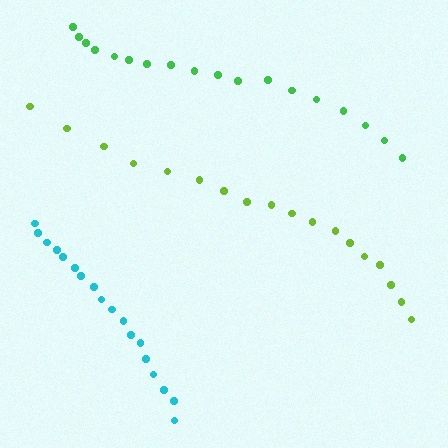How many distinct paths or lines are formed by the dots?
There are 3 distinct paths.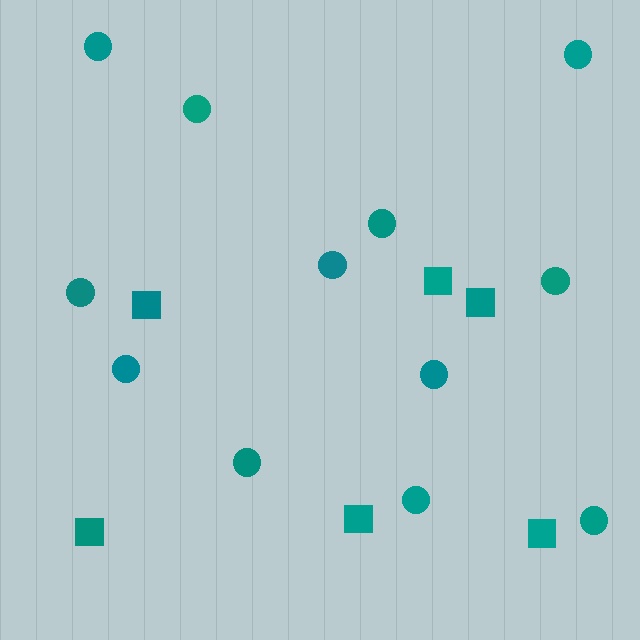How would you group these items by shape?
There are 2 groups: one group of circles (12) and one group of squares (6).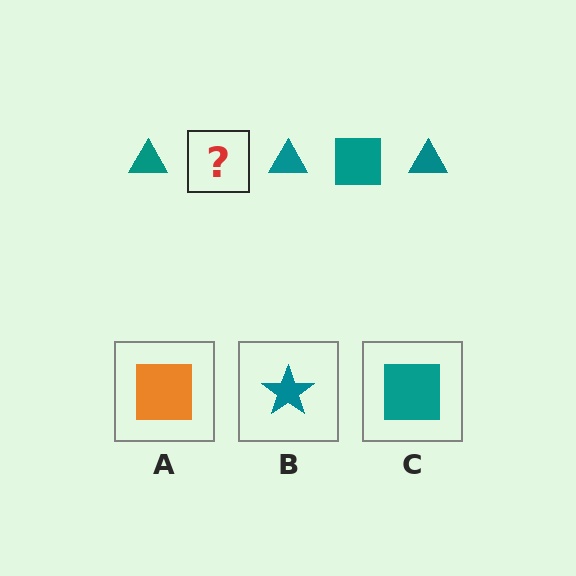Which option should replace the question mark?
Option C.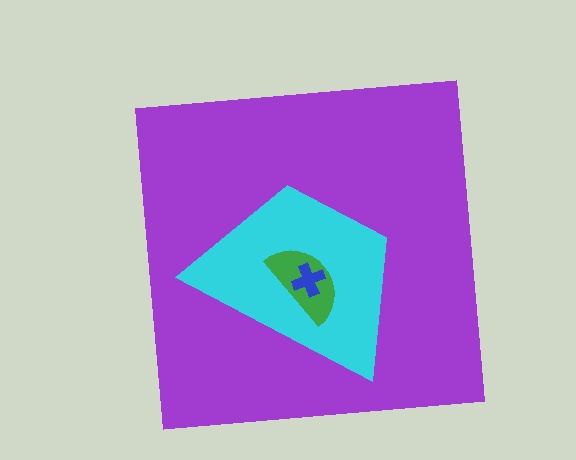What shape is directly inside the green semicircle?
The blue cross.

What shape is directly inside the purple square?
The cyan trapezoid.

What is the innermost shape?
The blue cross.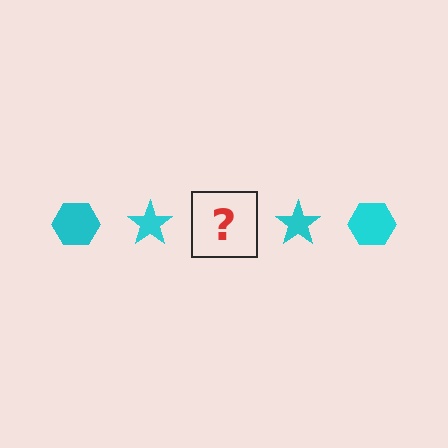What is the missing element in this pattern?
The missing element is a cyan hexagon.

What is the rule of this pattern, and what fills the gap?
The rule is that the pattern cycles through hexagon, star shapes in cyan. The gap should be filled with a cyan hexagon.